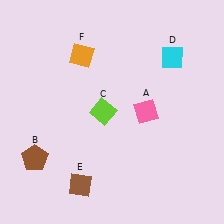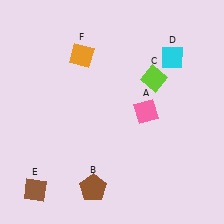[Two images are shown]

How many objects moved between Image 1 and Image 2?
3 objects moved between the two images.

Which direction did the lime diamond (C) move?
The lime diamond (C) moved right.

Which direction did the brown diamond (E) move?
The brown diamond (E) moved left.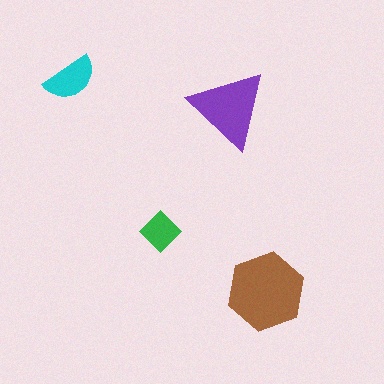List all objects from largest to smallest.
The brown hexagon, the purple triangle, the cyan semicircle, the green diamond.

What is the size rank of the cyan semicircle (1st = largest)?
3rd.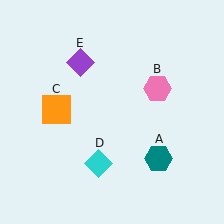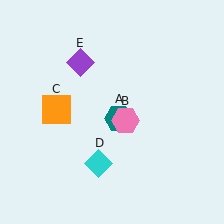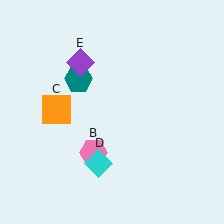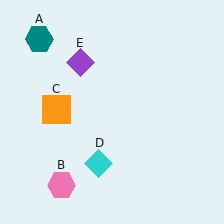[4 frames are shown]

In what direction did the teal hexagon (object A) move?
The teal hexagon (object A) moved up and to the left.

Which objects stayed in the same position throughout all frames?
Orange square (object C) and cyan diamond (object D) and purple diamond (object E) remained stationary.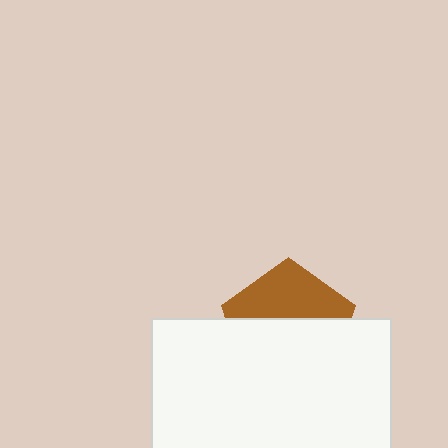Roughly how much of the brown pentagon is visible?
A small part of it is visible (roughly 40%).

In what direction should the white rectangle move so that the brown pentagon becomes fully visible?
The white rectangle should move down. That is the shortest direction to clear the overlap and leave the brown pentagon fully visible.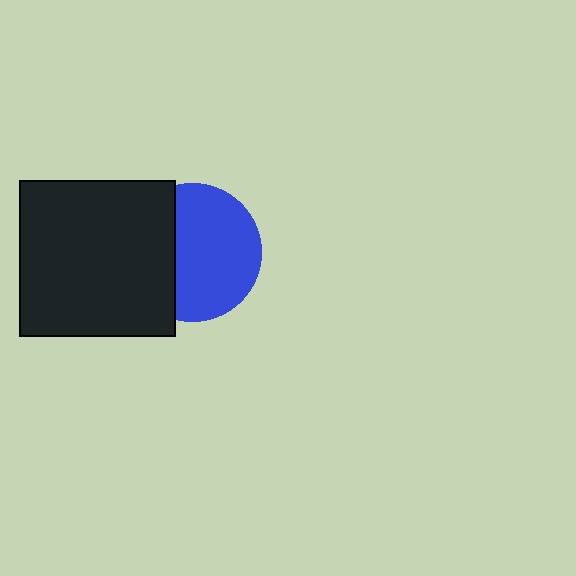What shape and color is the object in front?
The object in front is a black square.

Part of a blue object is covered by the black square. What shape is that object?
It is a circle.